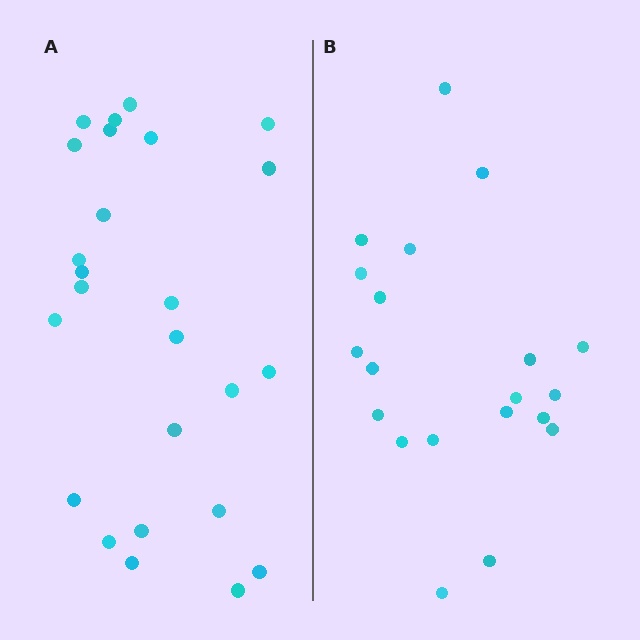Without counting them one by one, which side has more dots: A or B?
Region A (the left region) has more dots.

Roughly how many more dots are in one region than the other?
Region A has about 5 more dots than region B.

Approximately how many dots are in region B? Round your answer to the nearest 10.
About 20 dots.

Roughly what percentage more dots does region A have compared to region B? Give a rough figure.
About 25% more.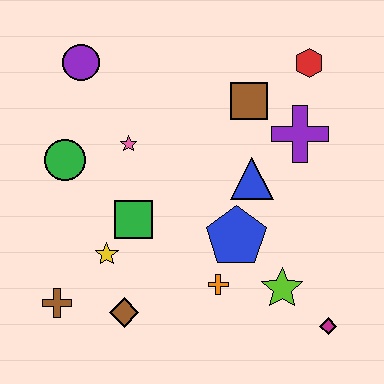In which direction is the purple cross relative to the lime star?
The purple cross is above the lime star.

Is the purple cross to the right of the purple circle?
Yes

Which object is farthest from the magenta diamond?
The purple circle is farthest from the magenta diamond.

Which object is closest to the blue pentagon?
The orange cross is closest to the blue pentagon.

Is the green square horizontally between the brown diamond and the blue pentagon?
Yes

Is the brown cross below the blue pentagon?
Yes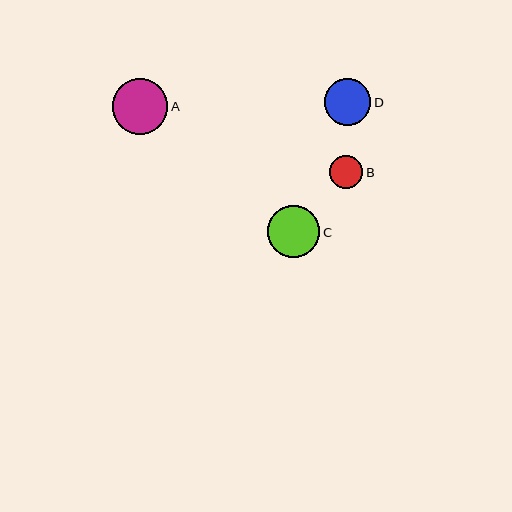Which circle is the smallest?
Circle B is the smallest with a size of approximately 33 pixels.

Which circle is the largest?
Circle A is the largest with a size of approximately 55 pixels.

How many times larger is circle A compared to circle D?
Circle A is approximately 1.2 times the size of circle D.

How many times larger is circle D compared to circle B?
Circle D is approximately 1.4 times the size of circle B.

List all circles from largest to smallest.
From largest to smallest: A, C, D, B.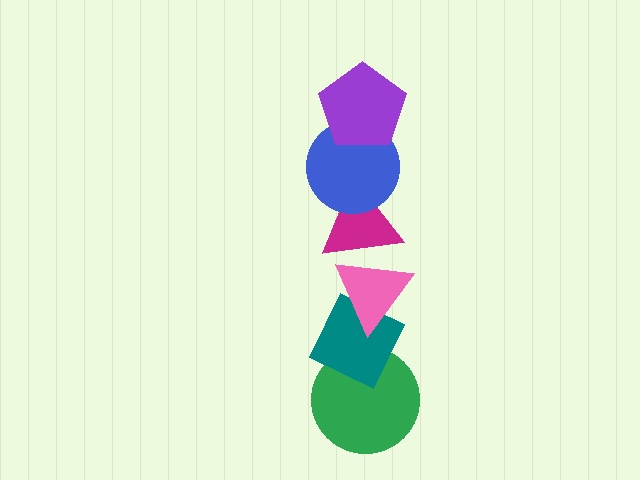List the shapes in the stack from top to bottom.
From top to bottom: the purple pentagon, the blue circle, the magenta triangle, the pink triangle, the teal diamond, the green circle.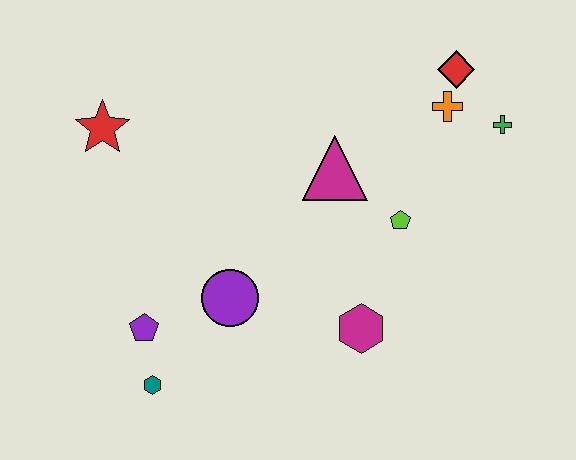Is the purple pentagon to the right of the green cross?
No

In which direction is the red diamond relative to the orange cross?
The red diamond is above the orange cross.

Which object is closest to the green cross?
The orange cross is closest to the green cross.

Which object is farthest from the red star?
The green cross is farthest from the red star.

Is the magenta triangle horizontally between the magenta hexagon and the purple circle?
Yes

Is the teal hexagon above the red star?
No